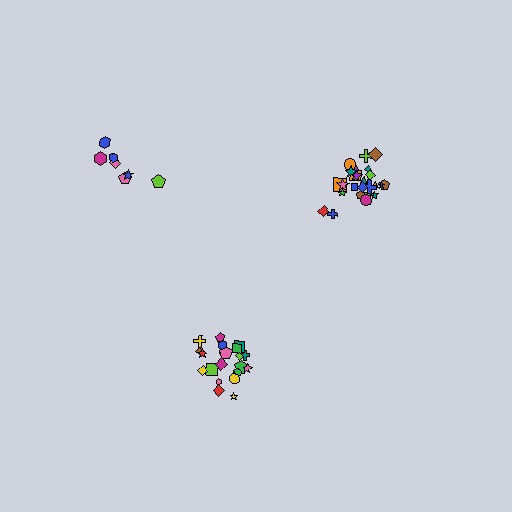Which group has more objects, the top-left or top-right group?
The top-right group.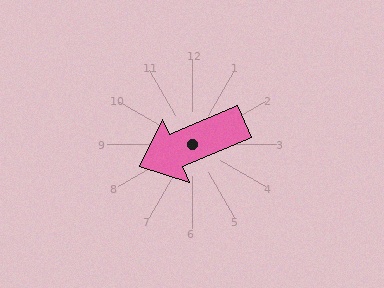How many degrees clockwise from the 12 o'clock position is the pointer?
Approximately 247 degrees.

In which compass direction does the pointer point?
Southwest.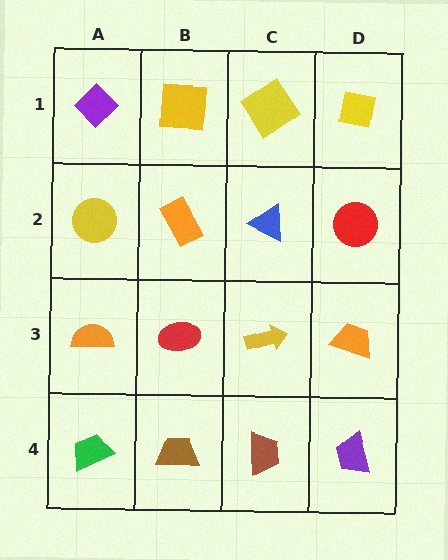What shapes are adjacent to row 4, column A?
An orange semicircle (row 3, column A), a brown trapezoid (row 4, column B).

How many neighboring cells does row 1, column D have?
2.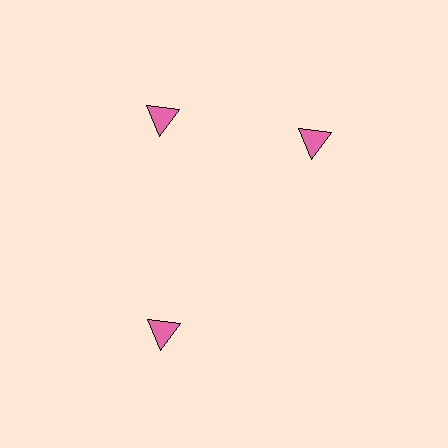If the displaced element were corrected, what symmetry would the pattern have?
It would have 3-fold rotational symmetry — the pattern would map onto itself every 120 degrees.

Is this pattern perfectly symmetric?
No. The 3 pink triangles are arranged in a ring, but one element near the 3 o'clock position is rotated out of alignment along the ring, breaking the 3-fold rotational symmetry.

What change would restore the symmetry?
The symmetry would be restored by rotating it back into even spacing with its neighbors so that all 3 triangles sit at equal angles and equal distance from the center.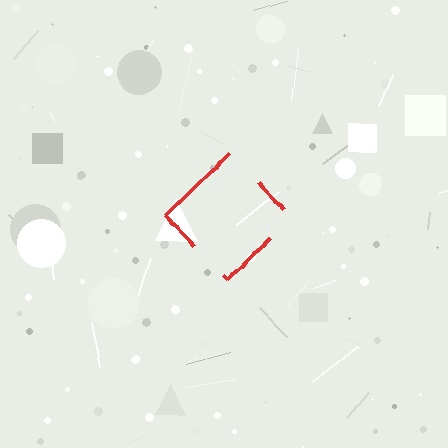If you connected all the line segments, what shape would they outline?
They would outline a diamond.